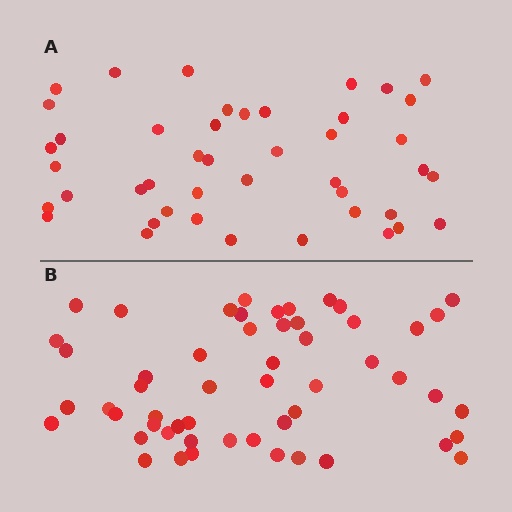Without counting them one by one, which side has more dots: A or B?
Region B (the bottom region) has more dots.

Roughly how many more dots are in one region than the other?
Region B has roughly 10 or so more dots than region A.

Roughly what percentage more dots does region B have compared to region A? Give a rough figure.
About 25% more.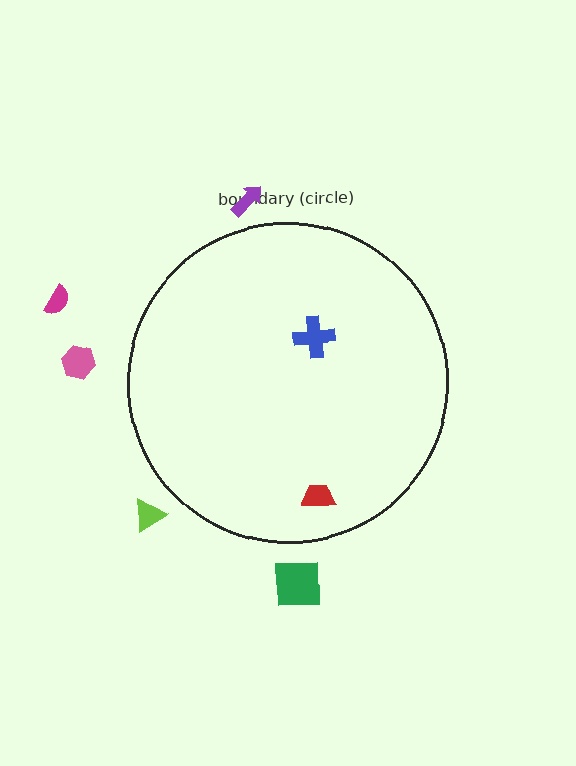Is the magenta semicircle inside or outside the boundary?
Outside.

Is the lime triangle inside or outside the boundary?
Outside.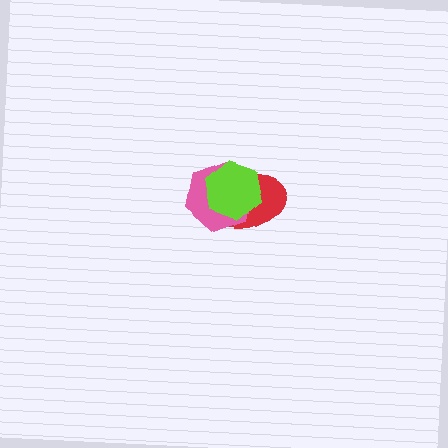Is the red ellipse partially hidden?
Yes, it is partially covered by another shape.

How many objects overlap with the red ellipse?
2 objects overlap with the red ellipse.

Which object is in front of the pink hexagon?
The lime hexagon is in front of the pink hexagon.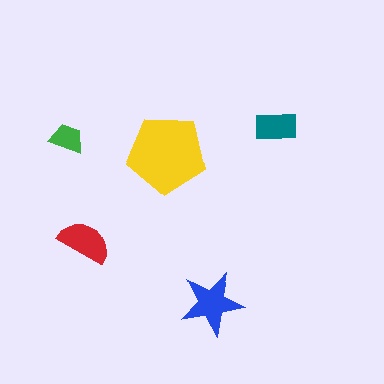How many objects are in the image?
There are 5 objects in the image.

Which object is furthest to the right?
The teal rectangle is rightmost.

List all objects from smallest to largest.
The green trapezoid, the teal rectangle, the red semicircle, the blue star, the yellow pentagon.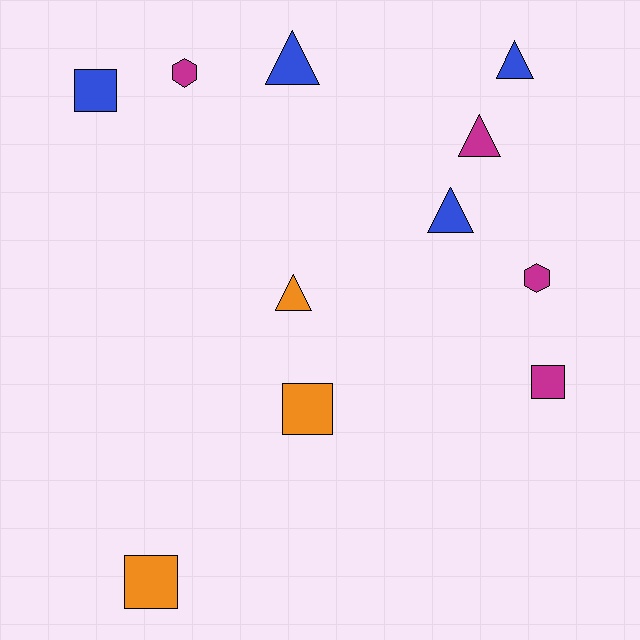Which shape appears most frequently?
Triangle, with 5 objects.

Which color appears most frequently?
Blue, with 4 objects.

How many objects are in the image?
There are 11 objects.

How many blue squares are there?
There is 1 blue square.